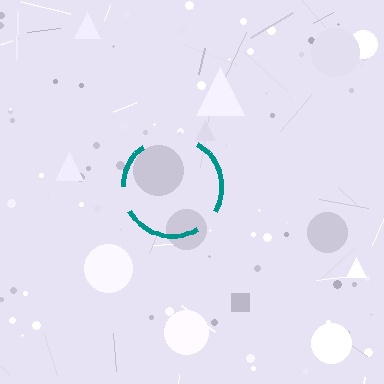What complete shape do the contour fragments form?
The contour fragments form a circle.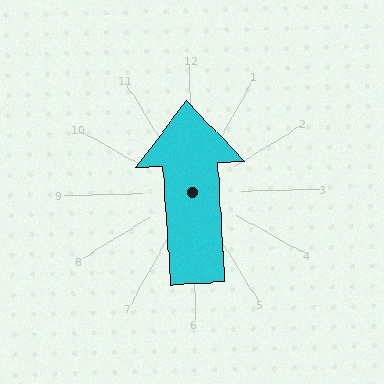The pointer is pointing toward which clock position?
Roughly 12 o'clock.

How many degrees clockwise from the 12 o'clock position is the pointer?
Approximately 358 degrees.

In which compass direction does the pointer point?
North.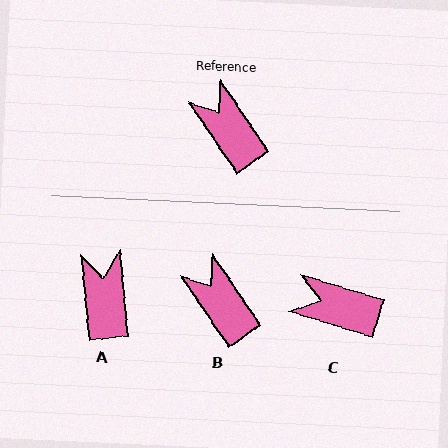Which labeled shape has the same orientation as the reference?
B.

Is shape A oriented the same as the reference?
No, it is off by about 29 degrees.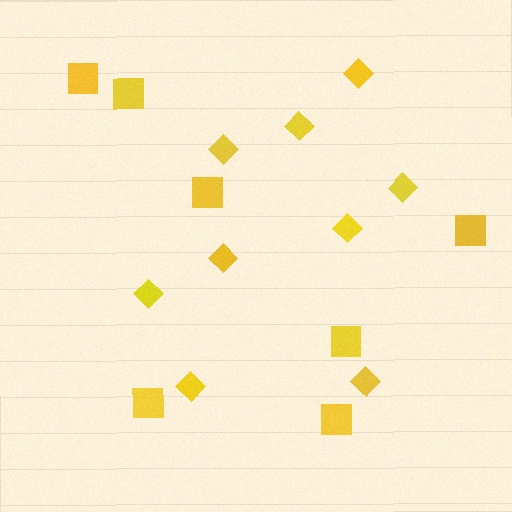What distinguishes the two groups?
There are 2 groups: one group of squares (7) and one group of diamonds (9).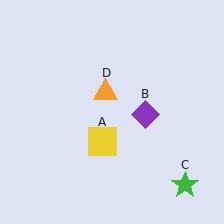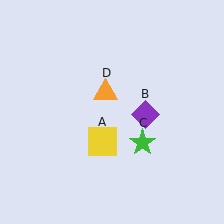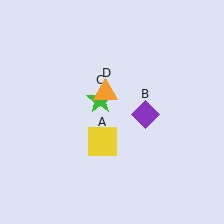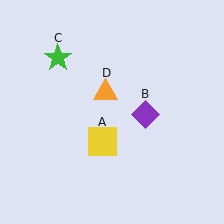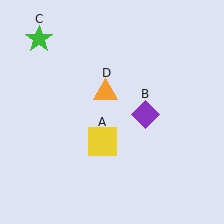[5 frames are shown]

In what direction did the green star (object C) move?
The green star (object C) moved up and to the left.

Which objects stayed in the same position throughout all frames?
Yellow square (object A) and purple diamond (object B) and orange triangle (object D) remained stationary.